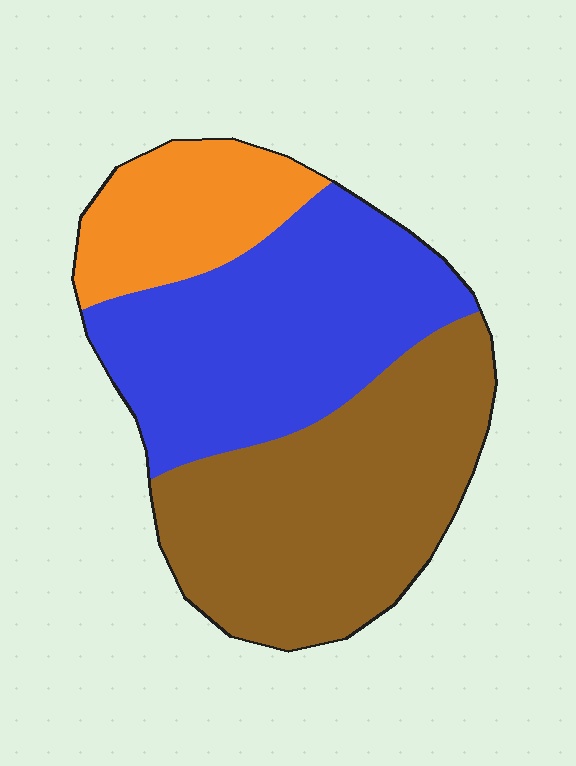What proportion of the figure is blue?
Blue takes up about two fifths (2/5) of the figure.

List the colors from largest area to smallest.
From largest to smallest: brown, blue, orange.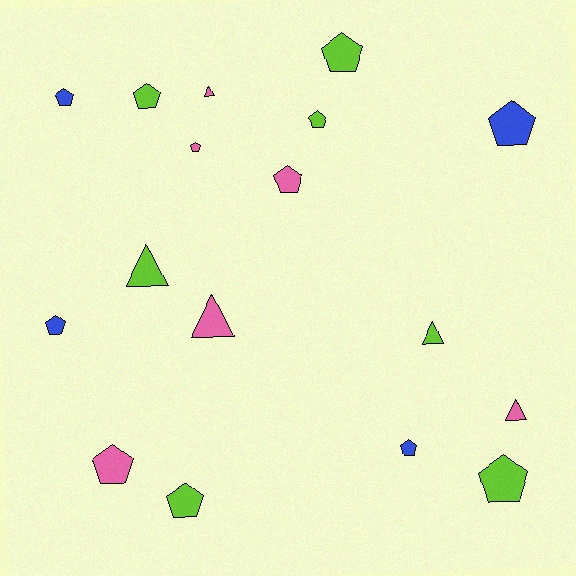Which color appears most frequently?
Lime, with 7 objects.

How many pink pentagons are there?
There are 3 pink pentagons.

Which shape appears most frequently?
Pentagon, with 12 objects.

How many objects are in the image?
There are 17 objects.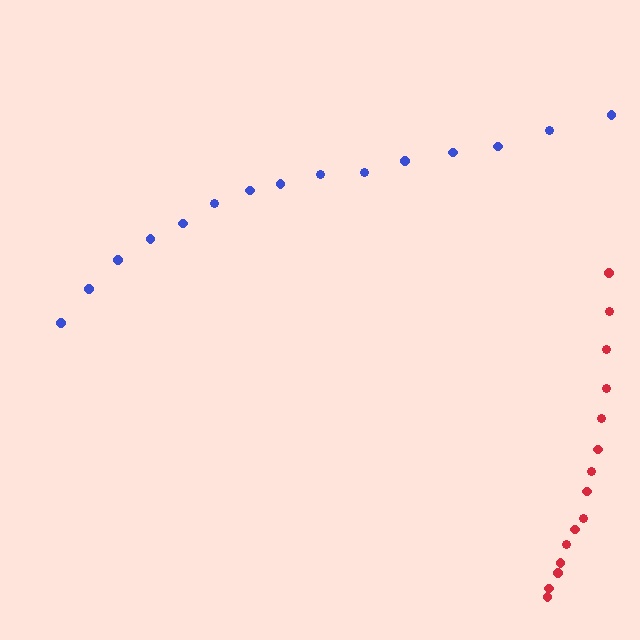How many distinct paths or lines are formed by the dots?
There are 2 distinct paths.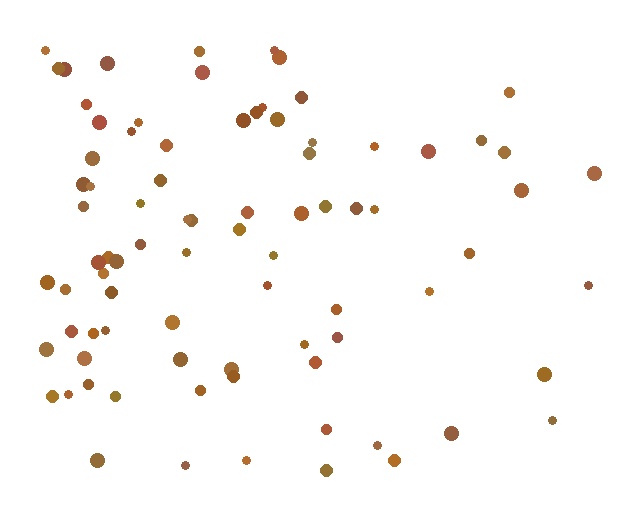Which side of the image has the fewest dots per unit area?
The right.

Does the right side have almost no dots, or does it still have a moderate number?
Still a moderate number, just noticeably fewer than the left.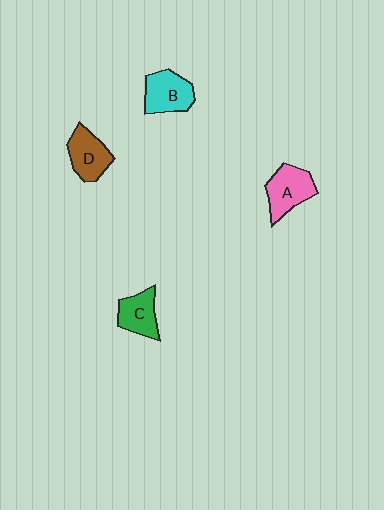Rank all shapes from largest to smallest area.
From largest to smallest: A (pink), B (cyan), D (brown), C (green).